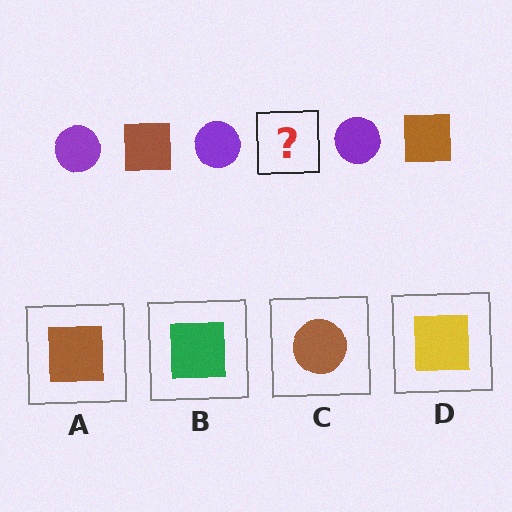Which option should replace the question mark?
Option A.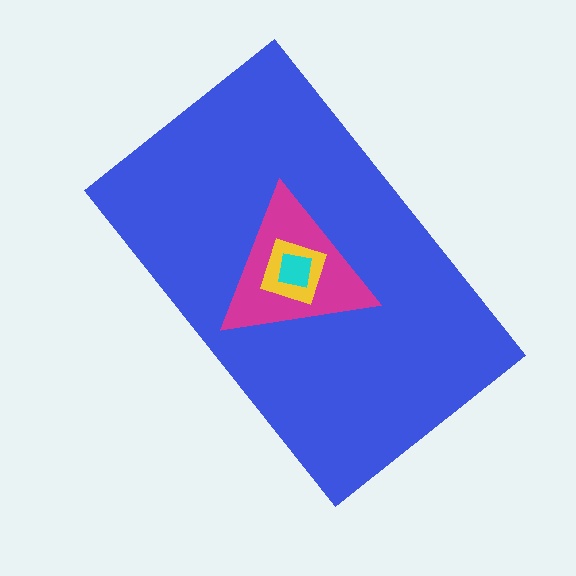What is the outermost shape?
The blue rectangle.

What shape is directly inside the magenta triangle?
The yellow diamond.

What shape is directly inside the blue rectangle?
The magenta triangle.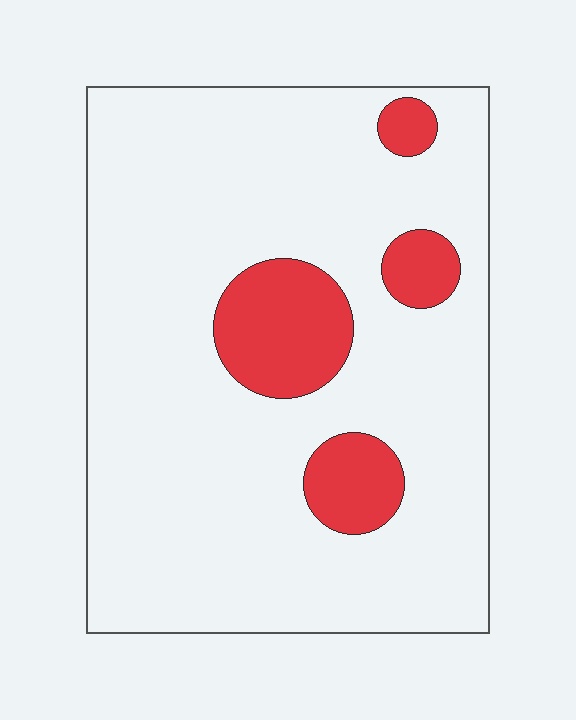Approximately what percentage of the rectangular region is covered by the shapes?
Approximately 15%.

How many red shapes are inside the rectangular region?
4.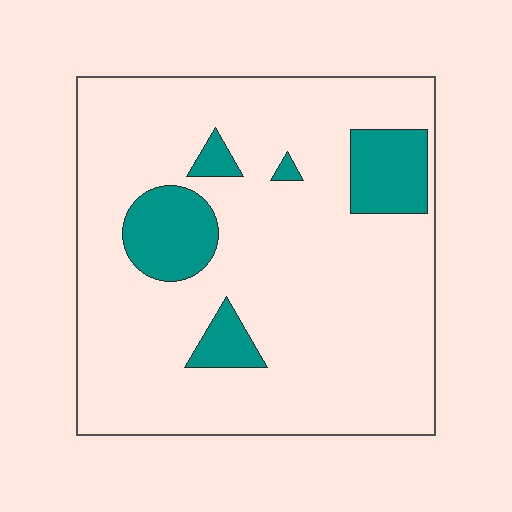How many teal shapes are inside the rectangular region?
5.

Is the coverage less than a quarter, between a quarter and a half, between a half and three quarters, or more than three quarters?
Less than a quarter.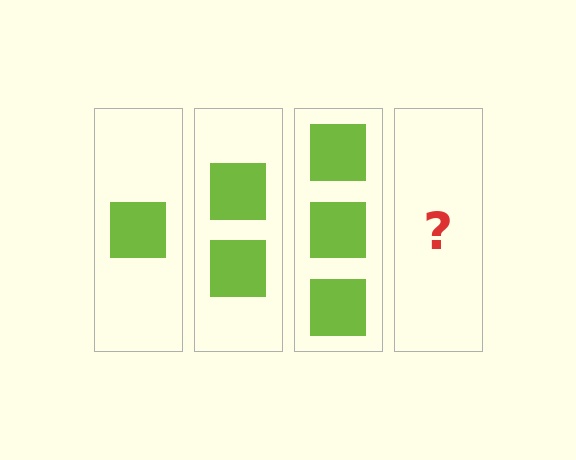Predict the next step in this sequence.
The next step is 4 squares.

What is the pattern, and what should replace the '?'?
The pattern is that each step adds one more square. The '?' should be 4 squares.